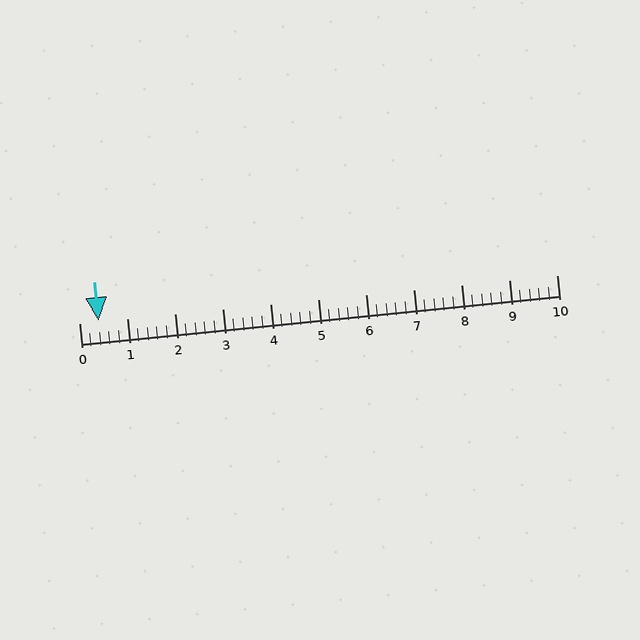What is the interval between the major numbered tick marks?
The major tick marks are spaced 1 units apart.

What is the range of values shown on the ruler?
The ruler shows values from 0 to 10.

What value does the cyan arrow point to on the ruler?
The cyan arrow points to approximately 0.4.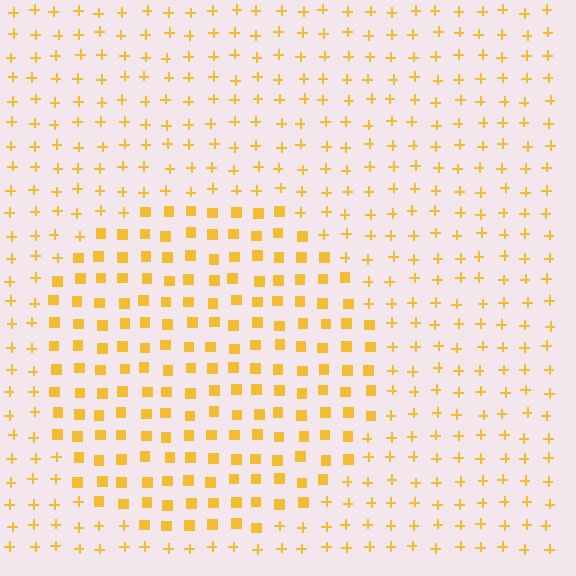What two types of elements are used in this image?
The image uses squares inside the circle region and plus signs outside it.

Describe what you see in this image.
The image is filled with small yellow elements arranged in a uniform grid. A circle-shaped region contains squares, while the surrounding area contains plus signs. The boundary is defined purely by the change in element shape.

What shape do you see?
I see a circle.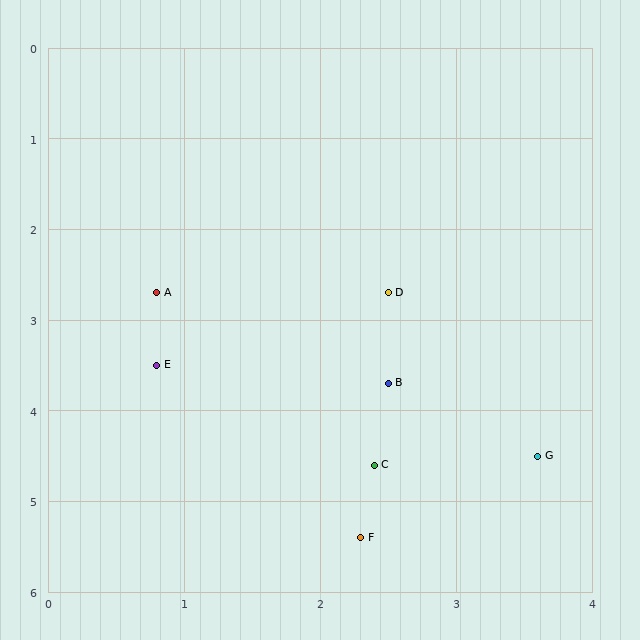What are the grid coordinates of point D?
Point D is at approximately (2.5, 2.7).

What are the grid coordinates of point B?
Point B is at approximately (2.5, 3.7).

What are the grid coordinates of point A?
Point A is at approximately (0.8, 2.7).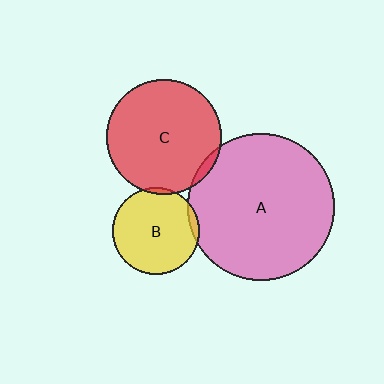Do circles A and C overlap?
Yes.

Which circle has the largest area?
Circle A (pink).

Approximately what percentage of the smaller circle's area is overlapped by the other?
Approximately 5%.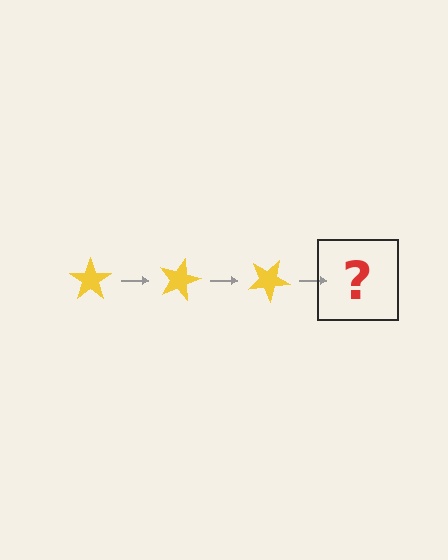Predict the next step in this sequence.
The next step is a yellow star rotated 45 degrees.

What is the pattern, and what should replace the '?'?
The pattern is that the star rotates 15 degrees each step. The '?' should be a yellow star rotated 45 degrees.